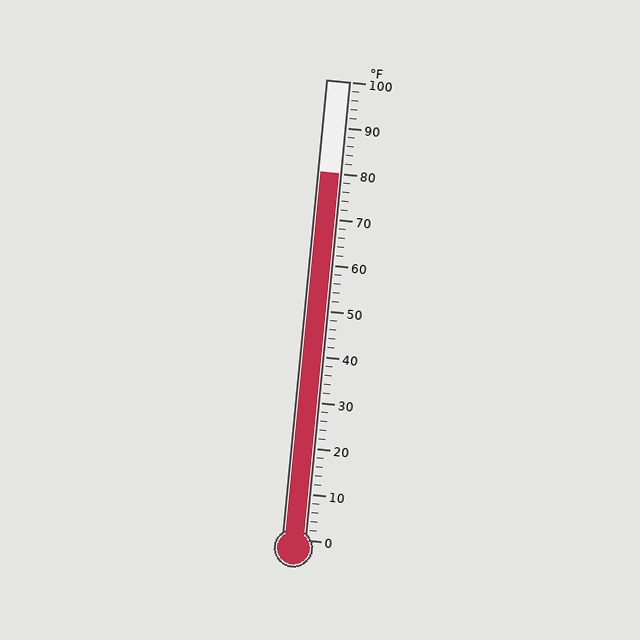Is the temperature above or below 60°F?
The temperature is above 60°F.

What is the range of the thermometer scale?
The thermometer scale ranges from 0°F to 100°F.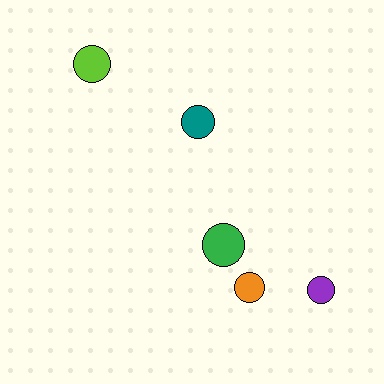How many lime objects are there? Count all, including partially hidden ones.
There is 1 lime object.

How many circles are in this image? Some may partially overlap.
There are 5 circles.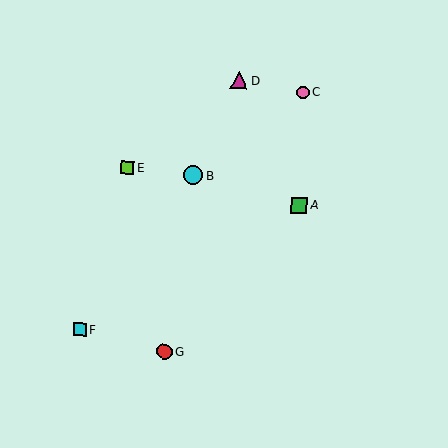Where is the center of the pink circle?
The center of the pink circle is at (303, 92).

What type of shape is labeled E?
Shape E is a lime square.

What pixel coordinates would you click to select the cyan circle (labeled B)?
Click at (193, 175) to select the cyan circle B.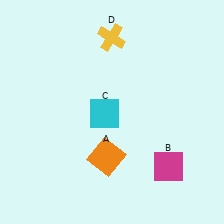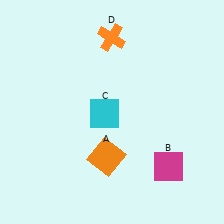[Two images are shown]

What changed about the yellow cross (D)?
In Image 1, D is yellow. In Image 2, it changed to orange.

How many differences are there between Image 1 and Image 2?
There is 1 difference between the two images.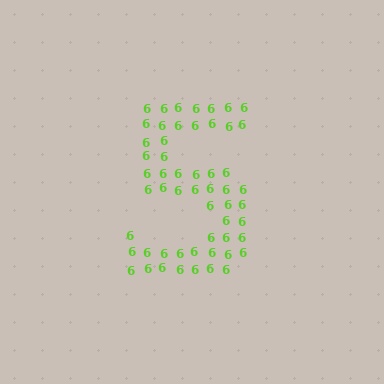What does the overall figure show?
The overall figure shows the digit 5.